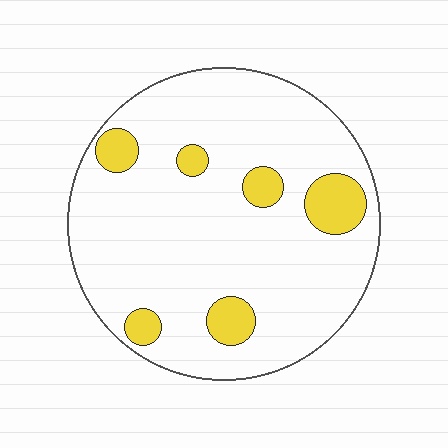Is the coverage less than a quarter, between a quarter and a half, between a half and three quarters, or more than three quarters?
Less than a quarter.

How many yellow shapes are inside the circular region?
6.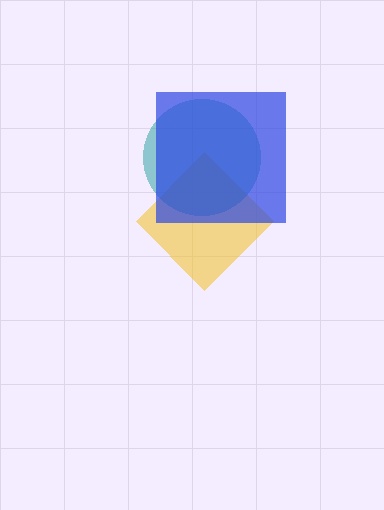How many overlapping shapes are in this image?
There are 3 overlapping shapes in the image.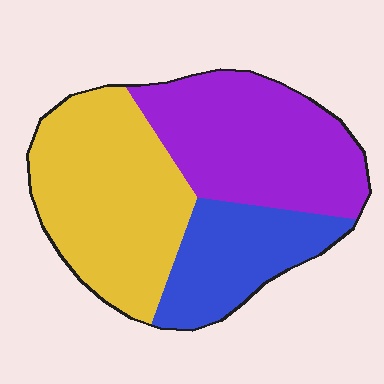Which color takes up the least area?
Blue, at roughly 20%.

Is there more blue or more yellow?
Yellow.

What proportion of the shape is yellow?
Yellow covers roughly 40% of the shape.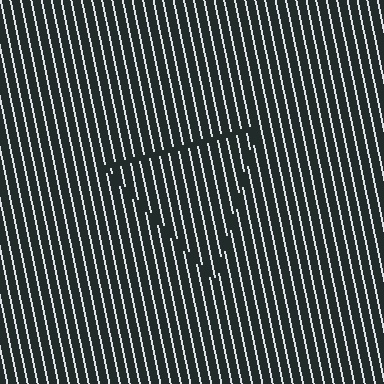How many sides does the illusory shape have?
3 sides — the line-ends trace a triangle.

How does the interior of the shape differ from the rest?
The interior of the shape contains the same grating, shifted by half a period — the contour is defined by the phase discontinuity where line-ends from the inner and outer gratings abut.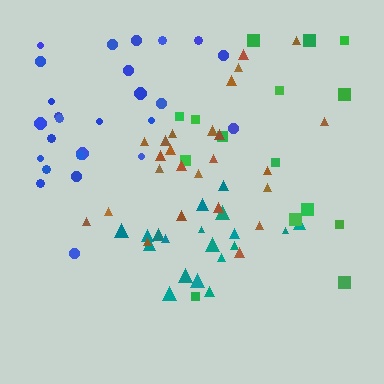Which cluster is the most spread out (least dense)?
Green.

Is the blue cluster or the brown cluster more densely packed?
Blue.